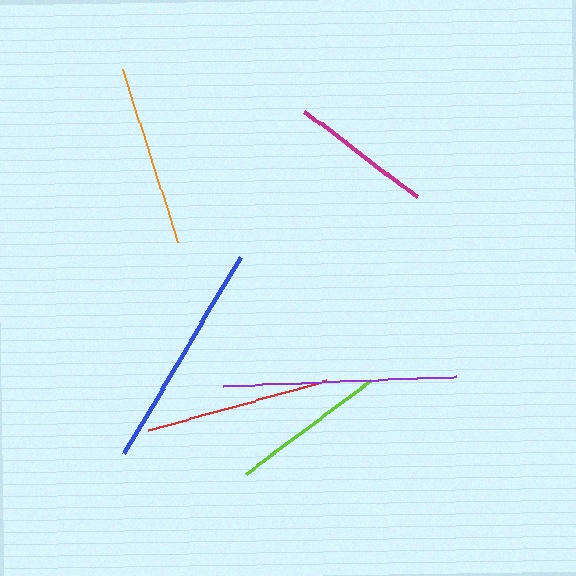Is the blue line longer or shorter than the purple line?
The purple line is longer than the blue line.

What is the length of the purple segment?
The purple segment is approximately 232 pixels long.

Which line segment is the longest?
The purple line is the longest at approximately 232 pixels.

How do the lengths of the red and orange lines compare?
The red and orange lines are approximately the same length.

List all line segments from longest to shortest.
From longest to shortest: purple, blue, red, orange, lime, magenta.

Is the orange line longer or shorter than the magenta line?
The orange line is longer than the magenta line.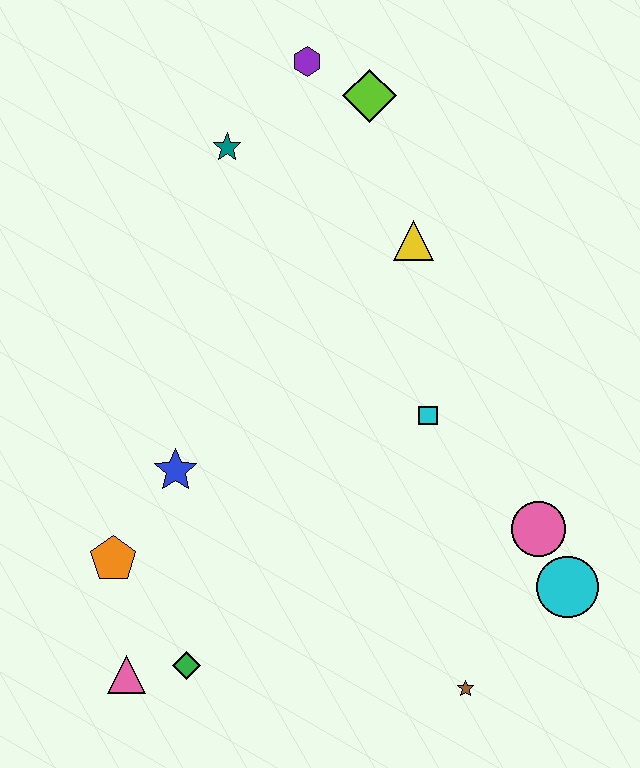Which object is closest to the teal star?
The purple hexagon is closest to the teal star.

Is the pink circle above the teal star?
No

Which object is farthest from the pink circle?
The purple hexagon is farthest from the pink circle.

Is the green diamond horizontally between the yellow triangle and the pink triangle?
Yes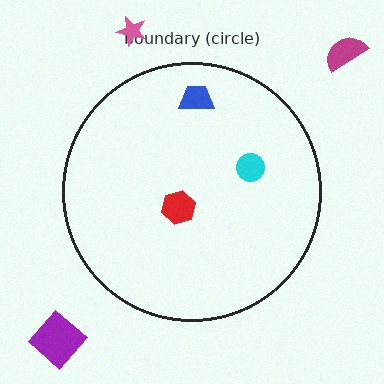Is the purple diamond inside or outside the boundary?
Outside.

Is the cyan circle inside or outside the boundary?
Inside.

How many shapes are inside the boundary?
3 inside, 3 outside.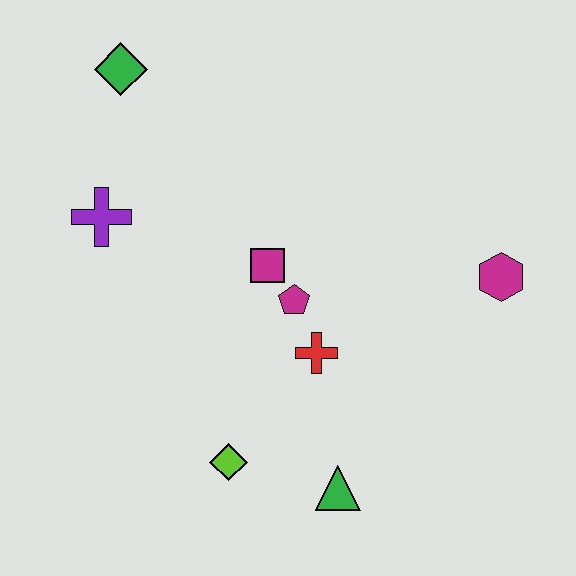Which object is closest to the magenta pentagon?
The magenta square is closest to the magenta pentagon.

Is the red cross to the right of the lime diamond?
Yes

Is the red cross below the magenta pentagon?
Yes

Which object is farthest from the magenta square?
The green diamond is farthest from the magenta square.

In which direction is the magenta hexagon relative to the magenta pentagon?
The magenta hexagon is to the right of the magenta pentagon.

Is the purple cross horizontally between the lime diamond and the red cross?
No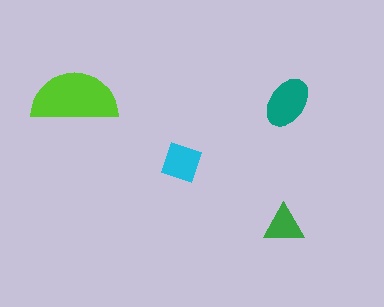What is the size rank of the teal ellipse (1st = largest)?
2nd.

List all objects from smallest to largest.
The green triangle, the cyan diamond, the teal ellipse, the lime semicircle.